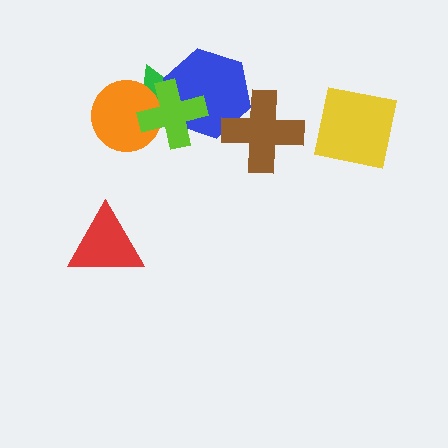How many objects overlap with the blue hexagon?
3 objects overlap with the blue hexagon.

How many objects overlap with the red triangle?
0 objects overlap with the red triangle.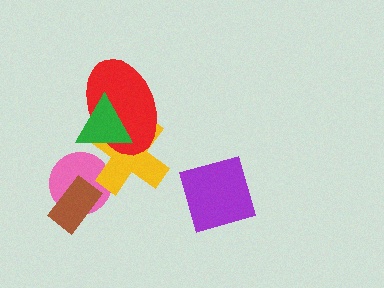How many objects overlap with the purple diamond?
0 objects overlap with the purple diamond.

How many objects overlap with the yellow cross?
3 objects overlap with the yellow cross.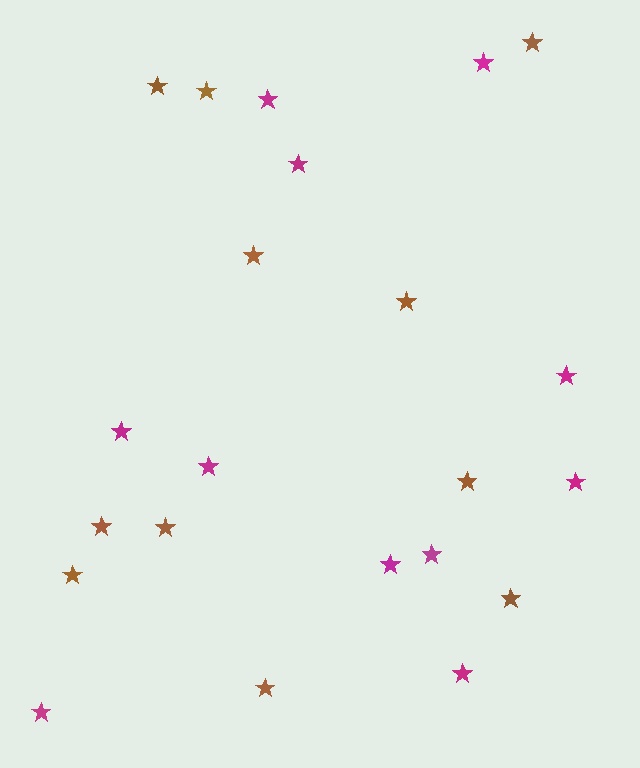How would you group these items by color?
There are 2 groups: one group of brown stars (11) and one group of magenta stars (11).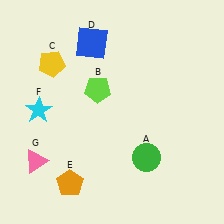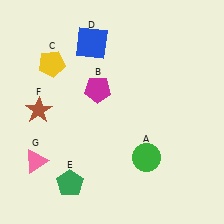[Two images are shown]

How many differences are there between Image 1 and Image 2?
There are 3 differences between the two images.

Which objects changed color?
B changed from lime to magenta. E changed from orange to green. F changed from cyan to brown.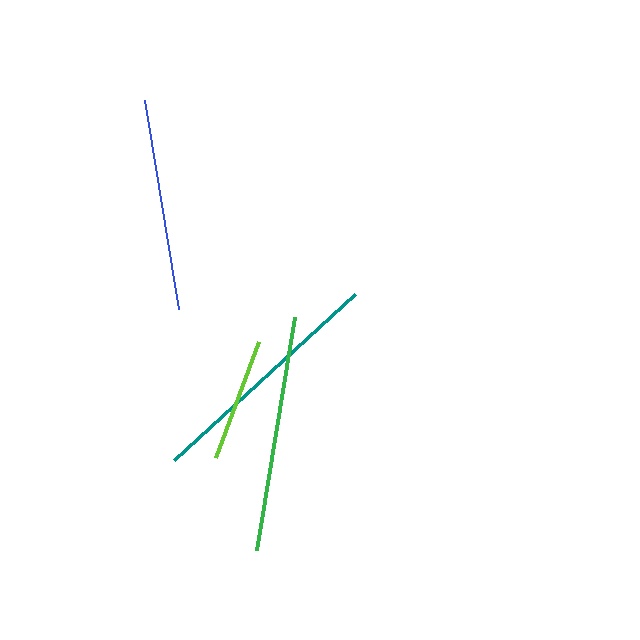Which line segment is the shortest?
The lime line is the shortest at approximately 124 pixels.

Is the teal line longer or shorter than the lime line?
The teal line is longer than the lime line.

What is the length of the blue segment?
The blue segment is approximately 211 pixels long.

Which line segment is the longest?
The teal line is the longest at approximately 245 pixels.